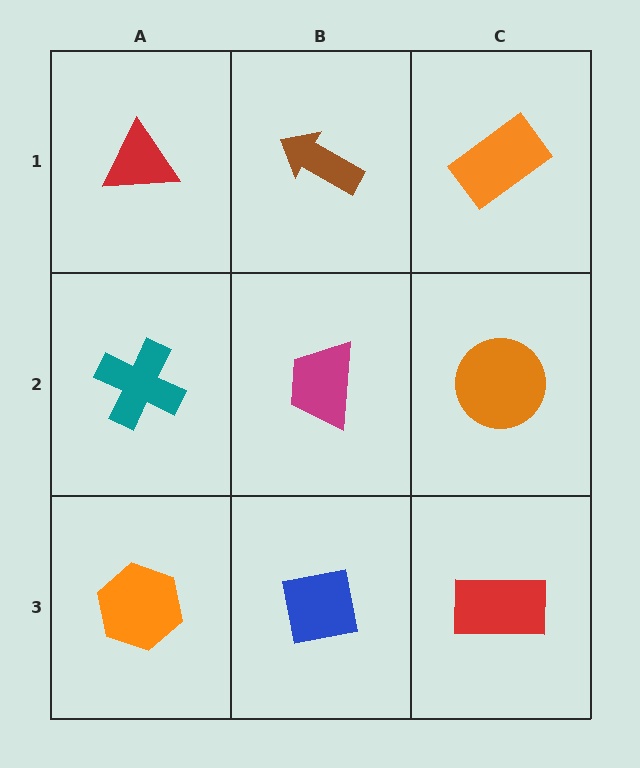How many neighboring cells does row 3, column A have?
2.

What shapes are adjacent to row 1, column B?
A magenta trapezoid (row 2, column B), a red triangle (row 1, column A), an orange rectangle (row 1, column C).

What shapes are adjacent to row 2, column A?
A red triangle (row 1, column A), an orange hexagon (row 3, column A), a magenta trapezoid (row 2, column B).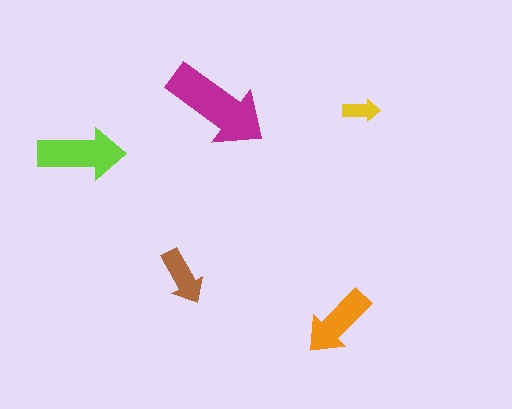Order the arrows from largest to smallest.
the magenta one, the lime one, the orange one, the brown one, the yellow one.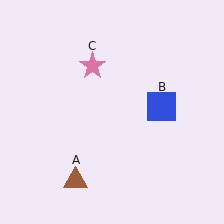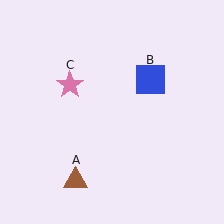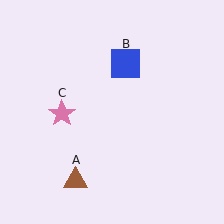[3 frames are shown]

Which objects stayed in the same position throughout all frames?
Brown triangle (object A) remained stationary.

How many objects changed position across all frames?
2 objects changed position: blue square (object B), pink star (object C).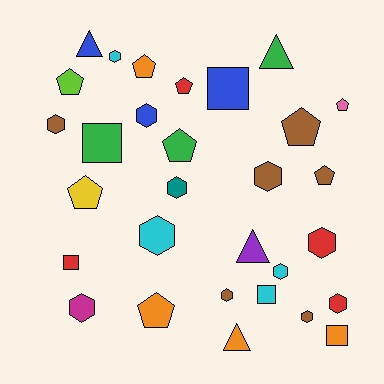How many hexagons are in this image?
There are 12 hexagons.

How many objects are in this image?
There are 30 objects.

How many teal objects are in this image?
There is 1 teal object.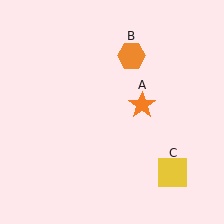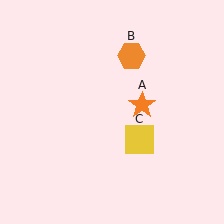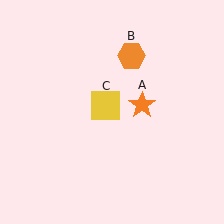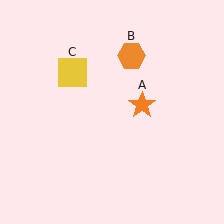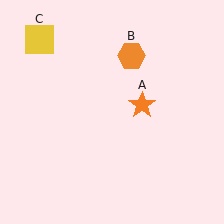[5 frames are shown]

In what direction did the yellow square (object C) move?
The yellow square (object C) moved up and to the left.